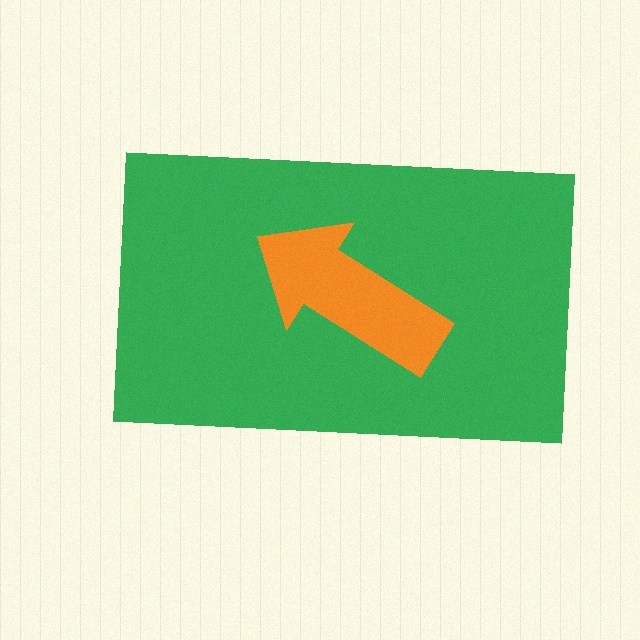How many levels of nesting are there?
2.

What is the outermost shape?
The green rectangle.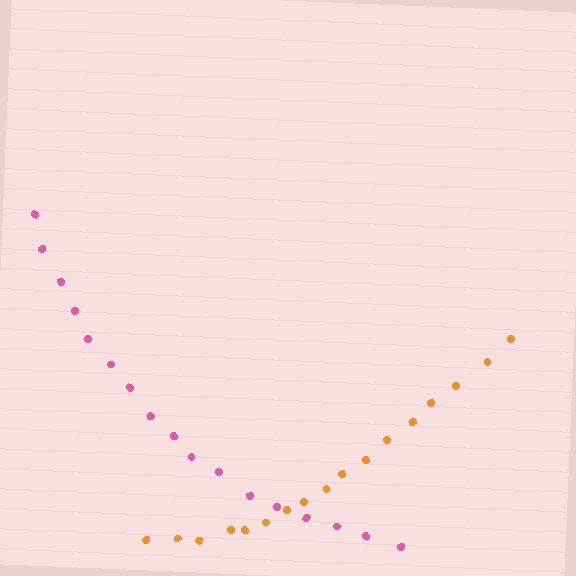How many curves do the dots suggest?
There are 2 distinct paths.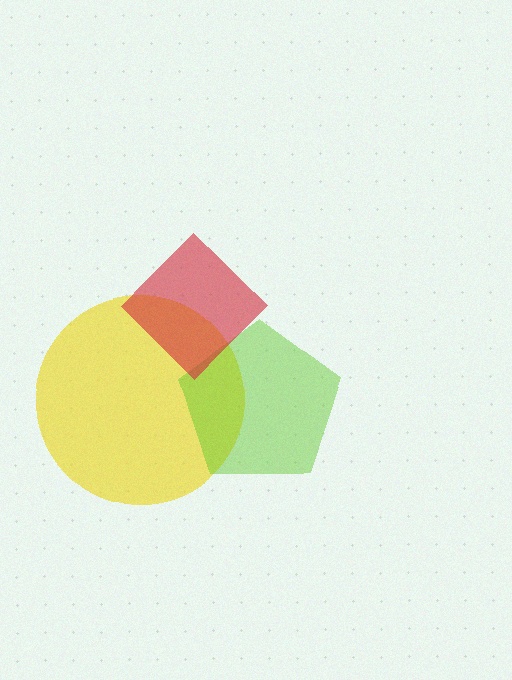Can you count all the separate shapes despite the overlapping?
Yes, there are 3 separate shapes.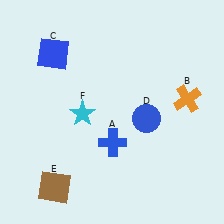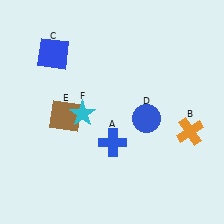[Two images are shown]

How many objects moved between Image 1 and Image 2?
2 objects moved between the two images.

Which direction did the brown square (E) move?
The brown square (E) moved up.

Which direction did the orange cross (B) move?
The orange cross (B) moved down.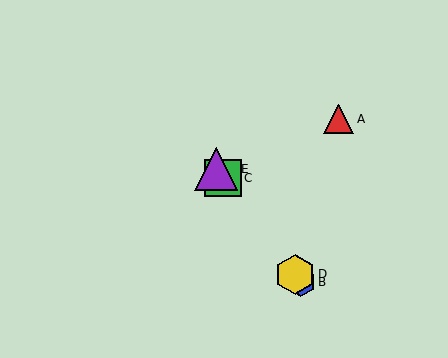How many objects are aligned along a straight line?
4 objects (B, C, D, E) are aligned along a straight line.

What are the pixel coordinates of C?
Object C is at (223, 178).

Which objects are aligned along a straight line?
Objects B, C, D, E are aligned along a straight line.